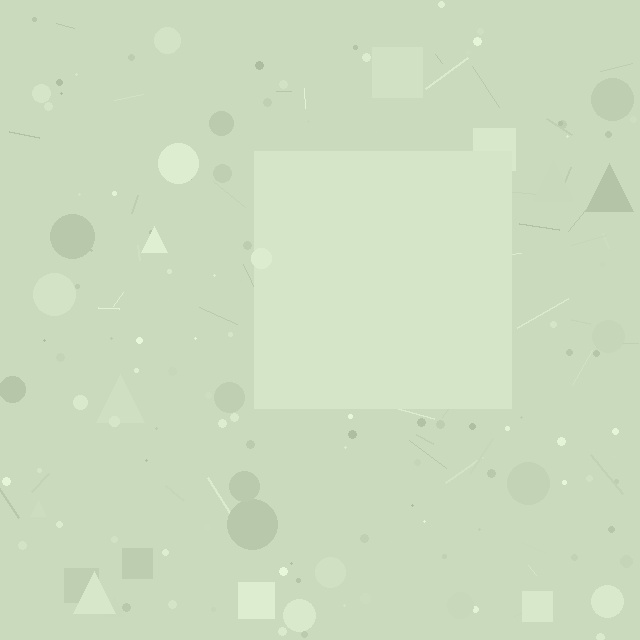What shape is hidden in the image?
A square is hidden in the image.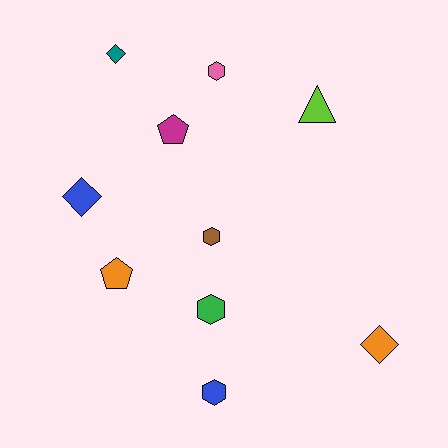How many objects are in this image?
There are 10 objects.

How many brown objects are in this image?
There is 1 brown object.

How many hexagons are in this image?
There are 4 hexagons.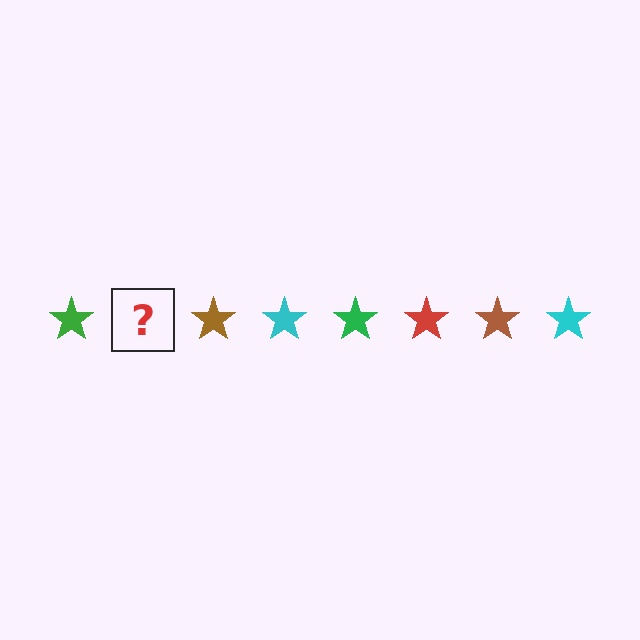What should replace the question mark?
The question mark should be replaced with a red star.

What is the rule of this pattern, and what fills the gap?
The rule is that the pattern cycles through green, red, brown, cyan stars. The gap should be filled with a red star.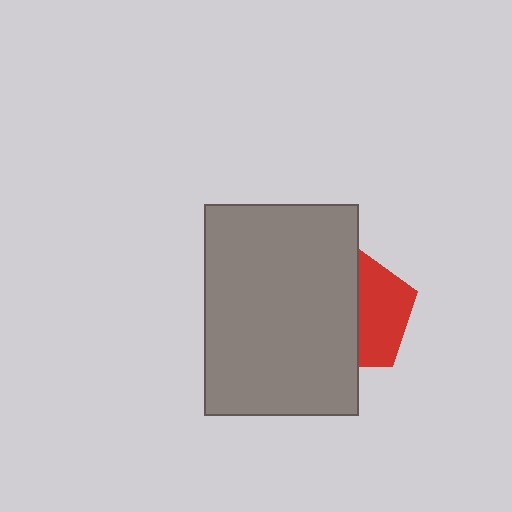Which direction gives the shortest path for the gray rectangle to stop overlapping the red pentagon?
Moving left gives the shortest separation.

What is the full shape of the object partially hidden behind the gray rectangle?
The partially hidden object is a red pentagon.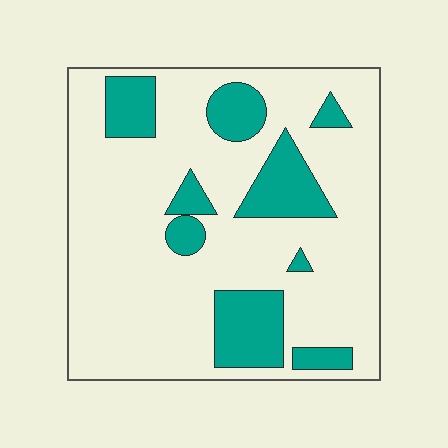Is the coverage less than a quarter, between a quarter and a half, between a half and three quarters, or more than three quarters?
Less than a quarter.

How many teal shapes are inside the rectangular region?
9.